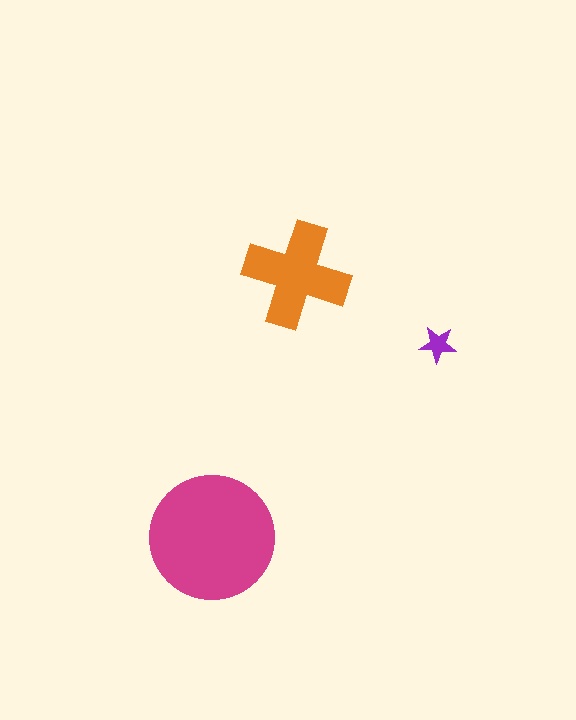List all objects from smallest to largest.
The purple star, the orange cross, the magenta circle.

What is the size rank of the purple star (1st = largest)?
3rd.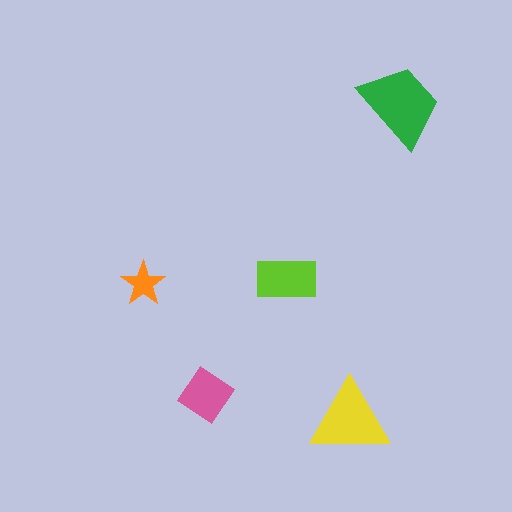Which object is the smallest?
The orange star.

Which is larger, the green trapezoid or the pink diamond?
The green trapezoid.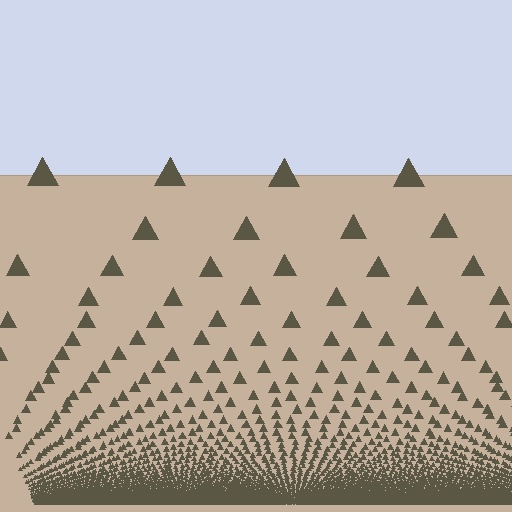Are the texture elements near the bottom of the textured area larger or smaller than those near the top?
Smaller. The gradient is inverted — elements near the bottom are smaller and denser.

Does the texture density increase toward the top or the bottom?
Density increases toward the bottom.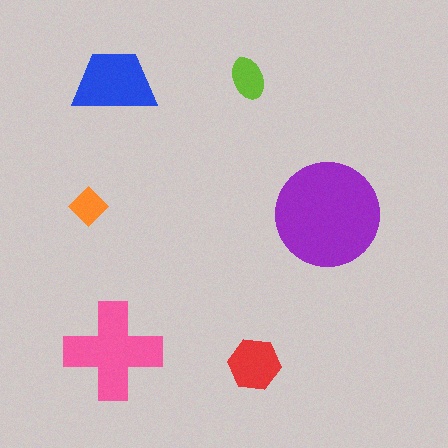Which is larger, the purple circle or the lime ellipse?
The purple circle.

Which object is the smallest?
The orange diamond.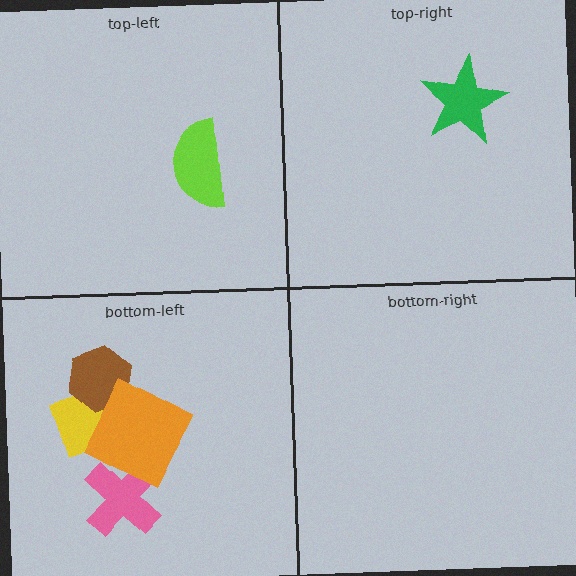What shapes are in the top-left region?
The lime semicircle.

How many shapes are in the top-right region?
1.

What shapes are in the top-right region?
The green star.